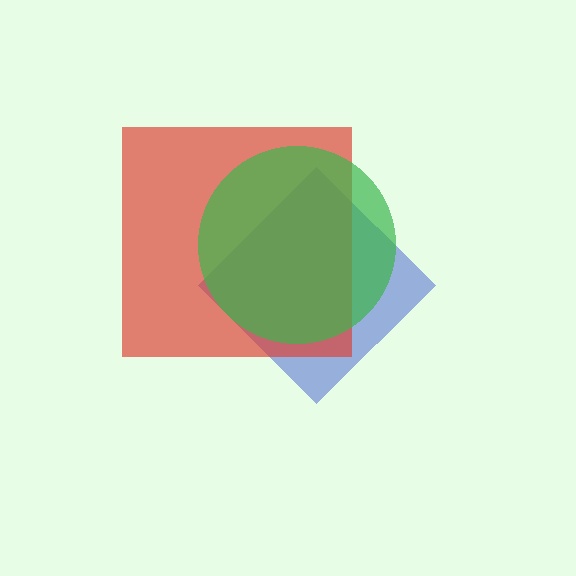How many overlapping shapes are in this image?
There are 3 overlapping shapes in the image.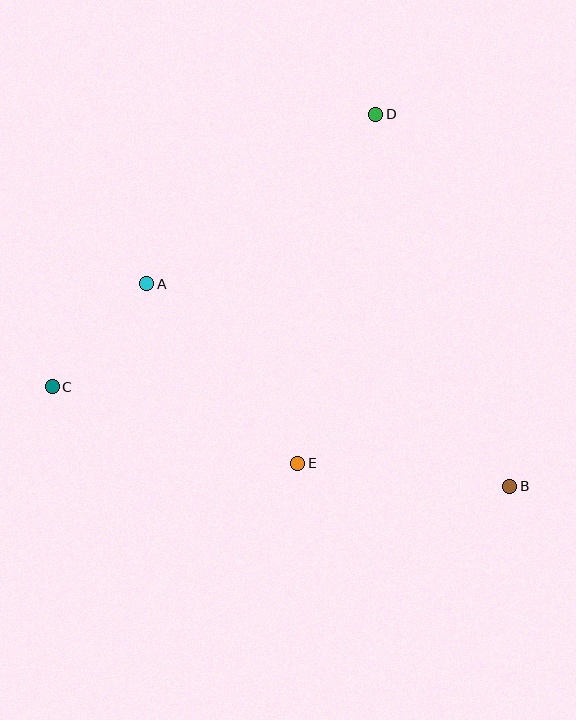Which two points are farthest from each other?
Points B and C are farthest from each other.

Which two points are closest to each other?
Points A and C are closest to each other.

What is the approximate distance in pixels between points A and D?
The distance between A and D is approximately 285 pixels.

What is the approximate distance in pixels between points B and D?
The distance between B and D is approximately 395 pixels.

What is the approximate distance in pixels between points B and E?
The distance between B and E is approximately 213 pixels.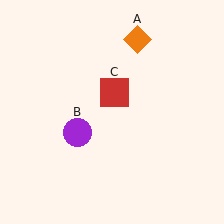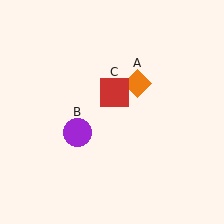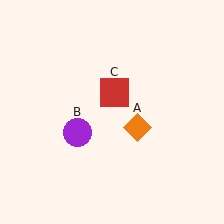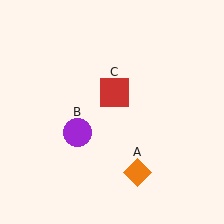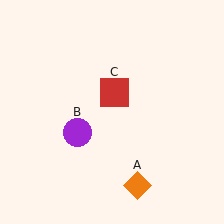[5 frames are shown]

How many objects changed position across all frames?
1 object changed position: orange diamond (object A).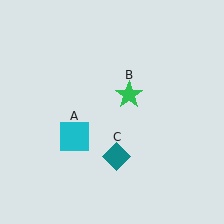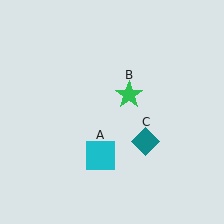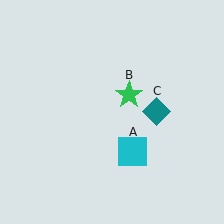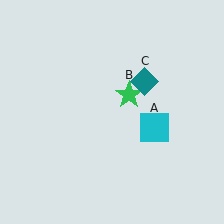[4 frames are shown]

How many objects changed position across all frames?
2 objects changed position: cyan square (object A), teal diamond (object C).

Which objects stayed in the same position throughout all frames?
Green star (object B) remained stationary.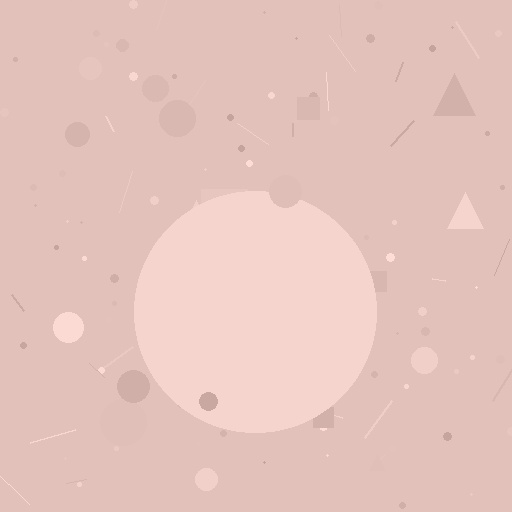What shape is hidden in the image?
A circle is hidden in the image.